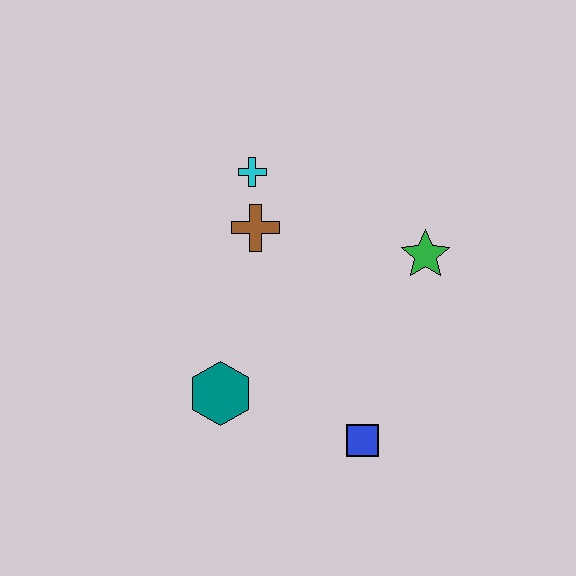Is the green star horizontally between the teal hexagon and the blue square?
No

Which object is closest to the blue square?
The teal hexagon is closest to the blue square.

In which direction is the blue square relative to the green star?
The blue square is below the green star.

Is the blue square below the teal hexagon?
Yes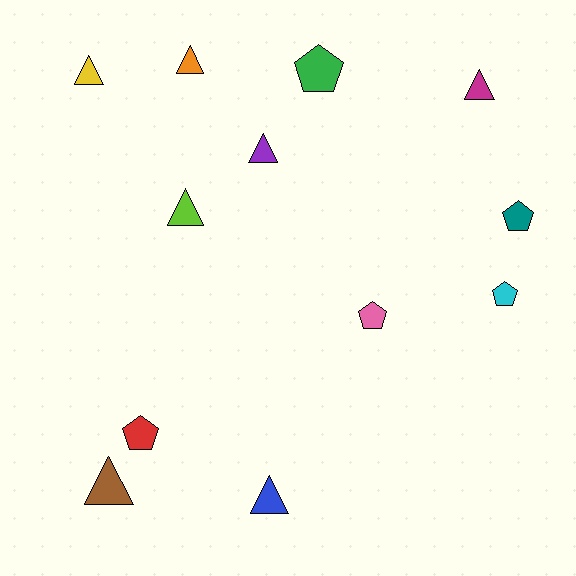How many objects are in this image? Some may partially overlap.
There are 12 objects.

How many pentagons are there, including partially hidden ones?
There are 5 pentagons.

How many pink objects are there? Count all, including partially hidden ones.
There is 1 pink object.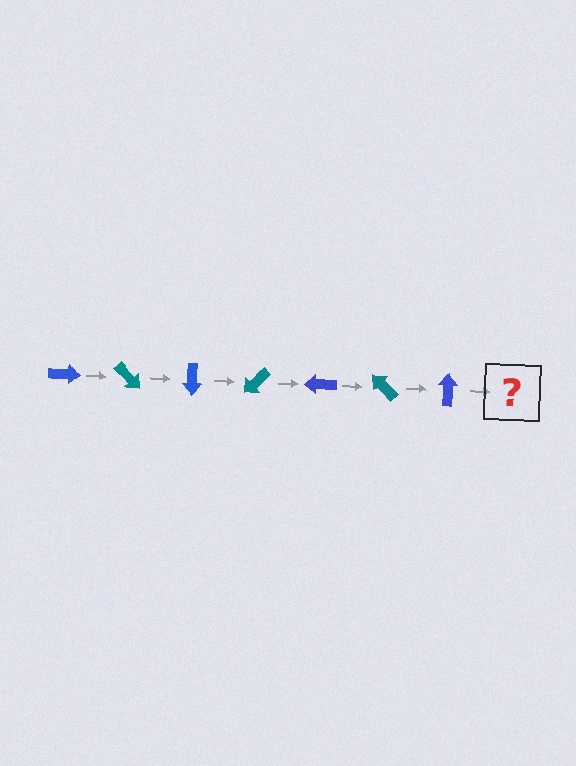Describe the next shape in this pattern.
It should be a teal arrow, rotated 315 degrees from the start.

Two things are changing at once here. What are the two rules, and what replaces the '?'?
The two rules are that it rotates 45 degrees each step and the color cycles through blue and teal. The '?' should be a teal arrow, rotated 315 degrees from the start.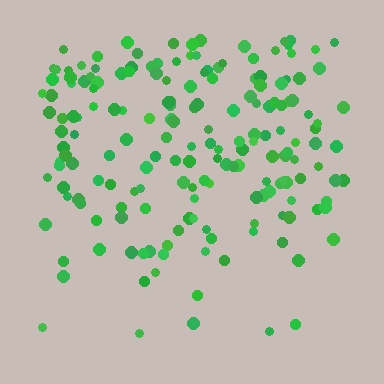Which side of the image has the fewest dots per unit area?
The bottom.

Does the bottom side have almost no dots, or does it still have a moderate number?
Still a moderate number, just noticeably fewer than the top.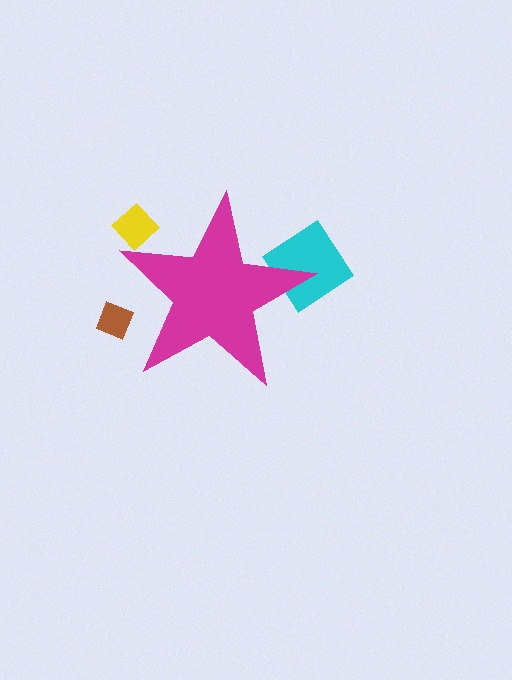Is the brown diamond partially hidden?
Yes, the brown diamond is partially hidden behind the magenta star.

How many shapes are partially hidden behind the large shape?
3 shapes are partially hidden.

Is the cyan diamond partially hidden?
Yes, the cyan diamond is partially hidden behind the magenta star.